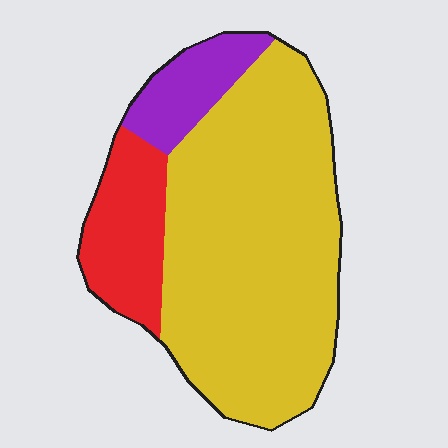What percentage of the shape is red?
Red covers 17% of the shape.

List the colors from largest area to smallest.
From largest to smallest: yellow, red, purple.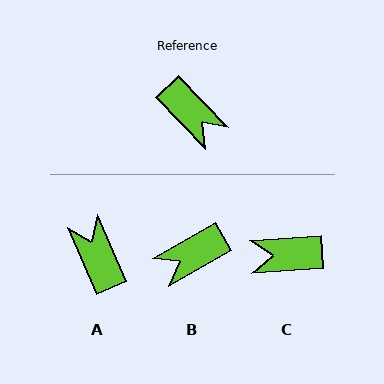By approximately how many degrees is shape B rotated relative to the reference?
Approximately 104 degrees clockwise.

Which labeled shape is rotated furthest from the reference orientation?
A, about 160 degrees away.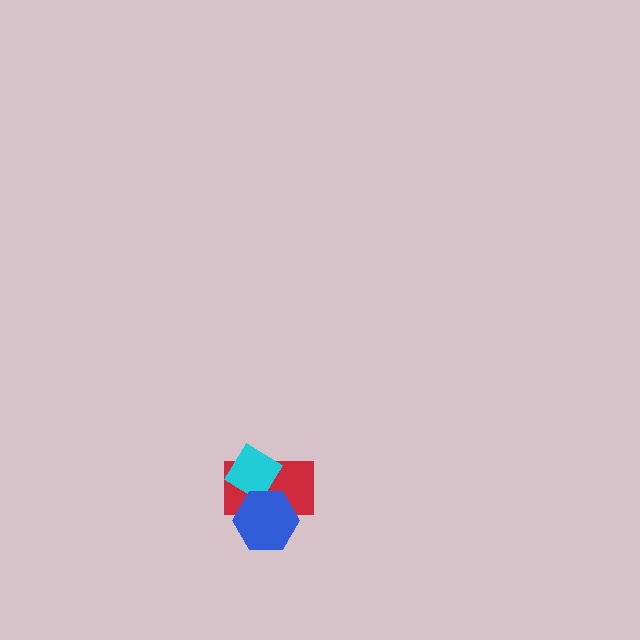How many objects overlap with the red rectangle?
2 objects overlap with the red rectangle.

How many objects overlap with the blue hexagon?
2 objects overlap with the blue hexagon.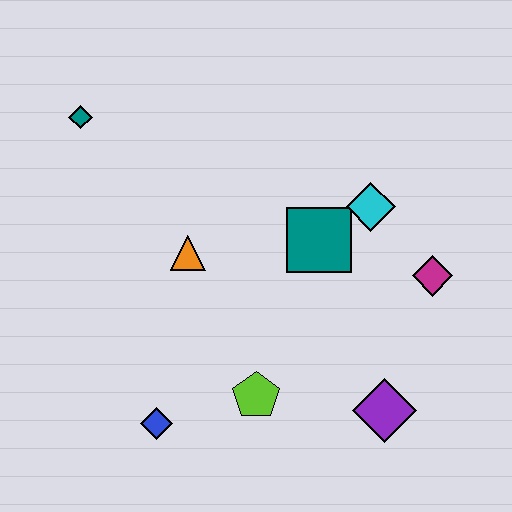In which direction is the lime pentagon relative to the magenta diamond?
The lime pentagon is to the left of the magenta diamond.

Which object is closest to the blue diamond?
The lime pentagon is closest to the blue diamond.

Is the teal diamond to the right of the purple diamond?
No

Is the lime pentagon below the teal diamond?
Yes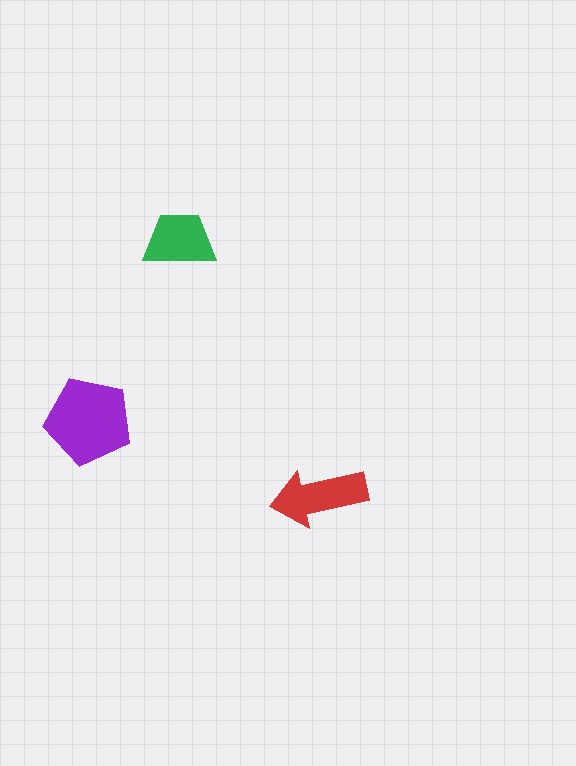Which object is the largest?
The purple pentagon.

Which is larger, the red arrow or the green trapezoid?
The red arrow.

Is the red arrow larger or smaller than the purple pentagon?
Smaller.